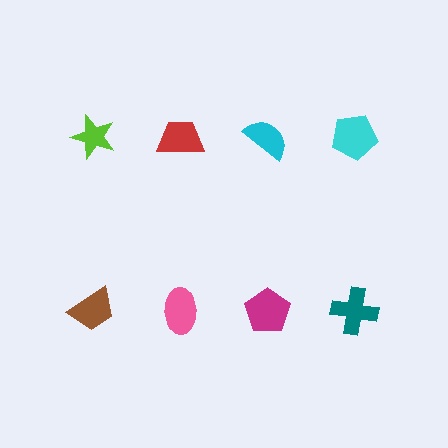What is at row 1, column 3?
A cyan semicircle.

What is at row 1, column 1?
A lime star.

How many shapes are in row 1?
4 shapes.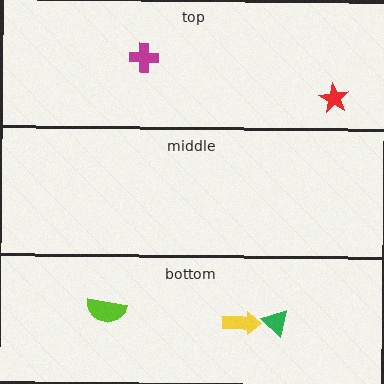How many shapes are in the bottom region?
3.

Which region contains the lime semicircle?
The bottom region.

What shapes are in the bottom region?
The yellow arrow, the green triangle, the lime semicircle.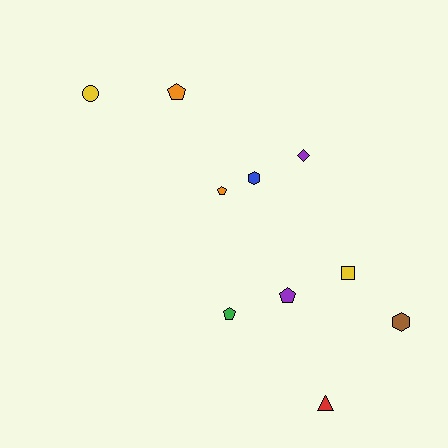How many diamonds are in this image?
There is 1 diamond.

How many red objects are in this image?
There is 1 red object.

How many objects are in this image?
There are 10 objects.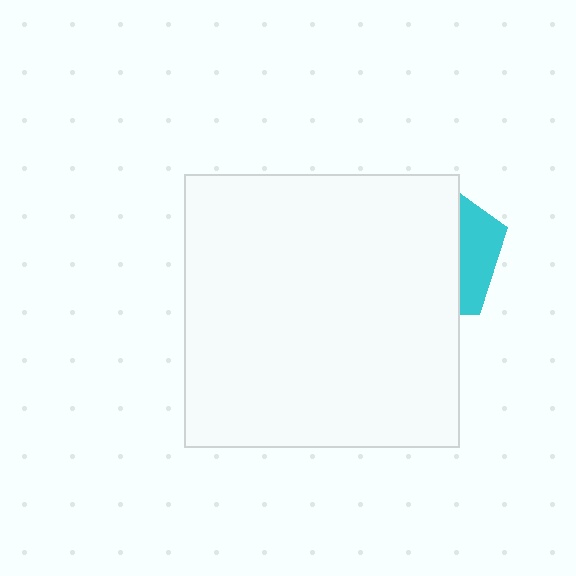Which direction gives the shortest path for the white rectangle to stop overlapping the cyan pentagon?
Moving left gives the shortest separation.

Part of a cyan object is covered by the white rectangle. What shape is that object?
It is a pentagon.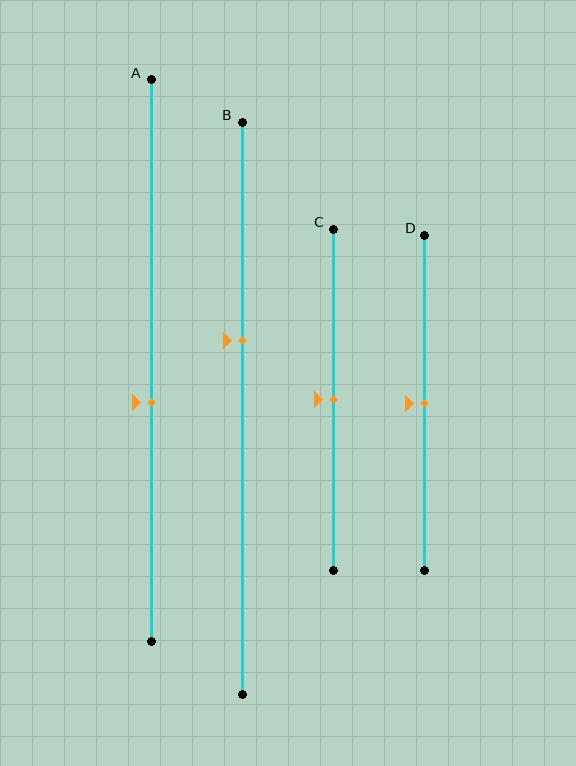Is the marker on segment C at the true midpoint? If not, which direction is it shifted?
Yes, the marker on segment C is at the true midpoint.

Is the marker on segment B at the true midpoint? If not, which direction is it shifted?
No, the marker on segment B is shifted upward by about 12% of the segment length.